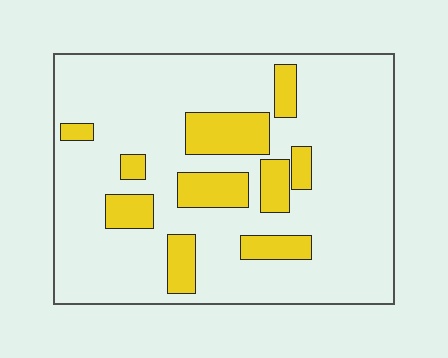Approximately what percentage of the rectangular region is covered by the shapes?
Approximately 20%.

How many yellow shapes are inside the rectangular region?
10.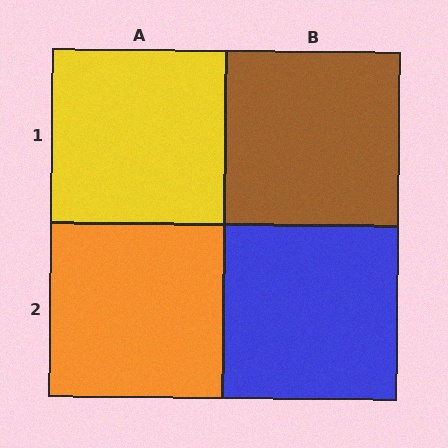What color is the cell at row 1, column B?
Brown.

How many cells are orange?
1 cell is orange.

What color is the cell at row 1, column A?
Yellow.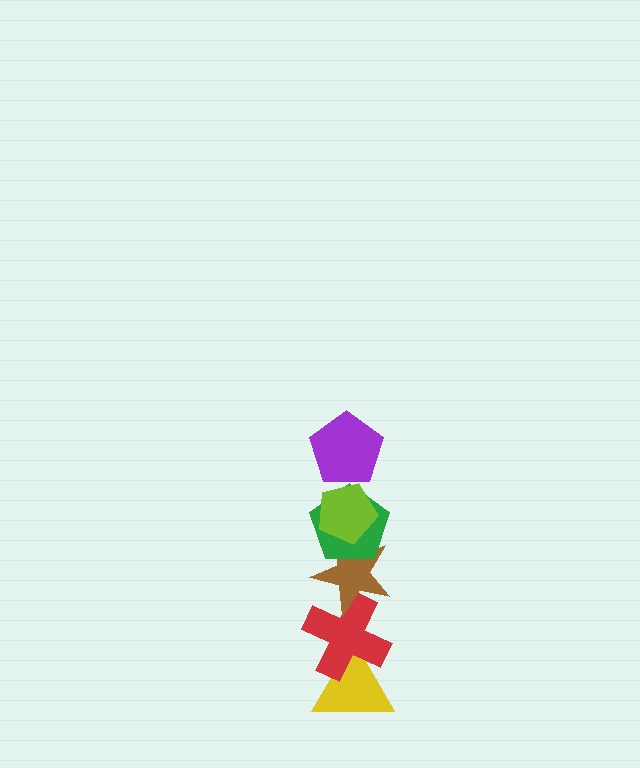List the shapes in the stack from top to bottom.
From top to bottom: the purple pentagon, the lime pentagon, the green pentagon, the brown star, the red cross, the yellow triangle.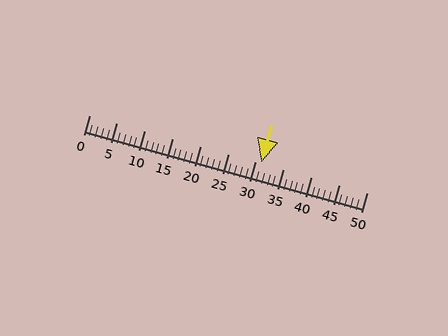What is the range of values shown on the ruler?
The ruler shows values from 0 to 50.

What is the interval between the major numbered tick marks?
The major tick marks are spaced 5 units apart.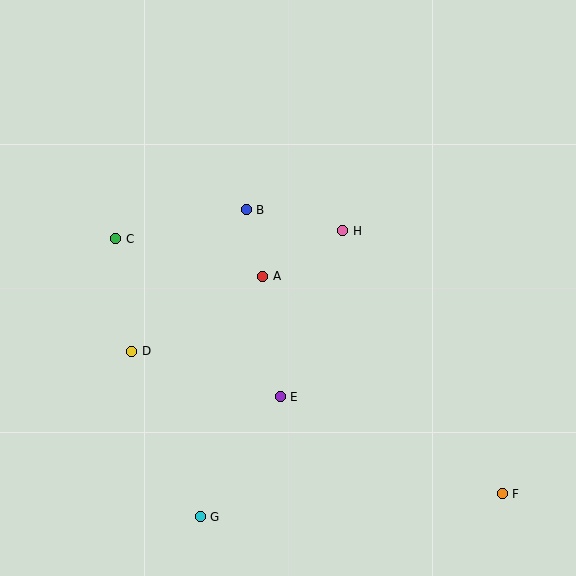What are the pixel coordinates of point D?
Point D is at (132, 351).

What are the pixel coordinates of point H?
Point H is at (343, 231).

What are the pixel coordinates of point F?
Point F is at (502, 494).